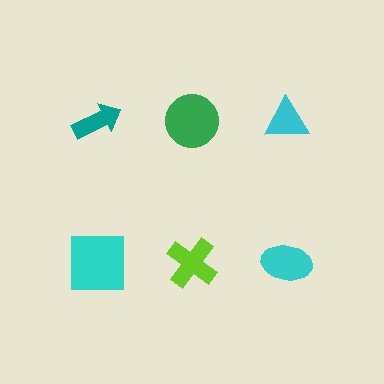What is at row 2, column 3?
A cyan ellipse.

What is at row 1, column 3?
A cyan triangle.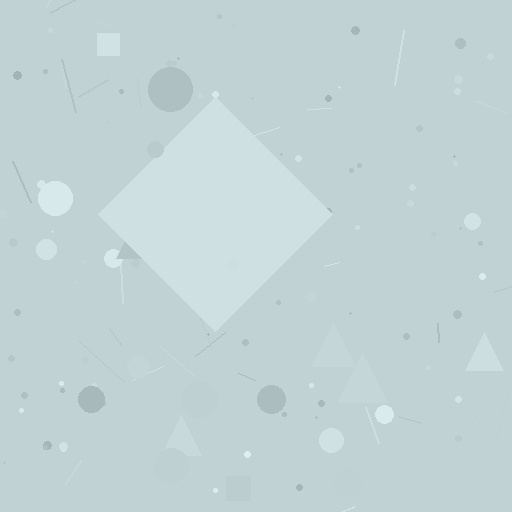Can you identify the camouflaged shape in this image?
The camouflaged shape is a diamond.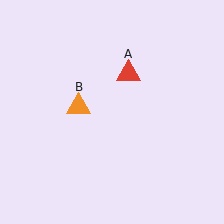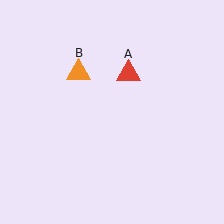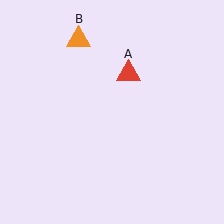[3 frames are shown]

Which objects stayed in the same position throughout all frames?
Red triangle (object A) remained stationary.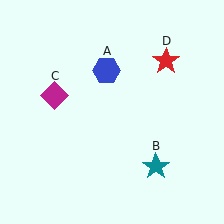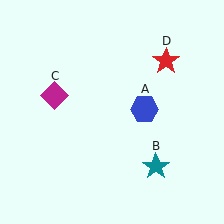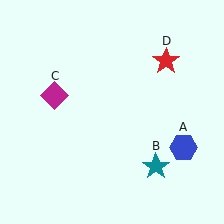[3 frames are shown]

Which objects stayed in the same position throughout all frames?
Teal star (object B) and magenta diamond (object C) and red star (object D) remained stationary.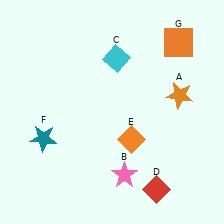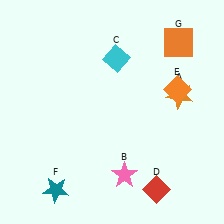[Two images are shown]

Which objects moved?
The objects that moved are: the orange diamond (E), the teal star (F).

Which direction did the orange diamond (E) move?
The orange diamond (E) moved up.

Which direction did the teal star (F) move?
The teal star (F) moved down.